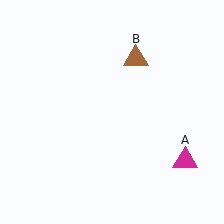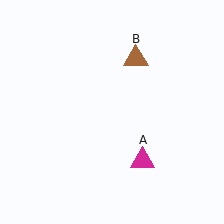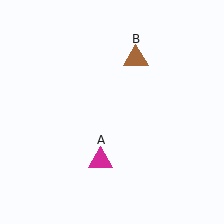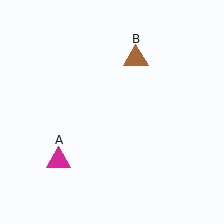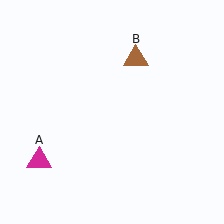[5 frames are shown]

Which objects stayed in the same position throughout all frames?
Brown triangle (object B) remained stationary.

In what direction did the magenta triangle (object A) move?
The magenta triangle (object A) moved left.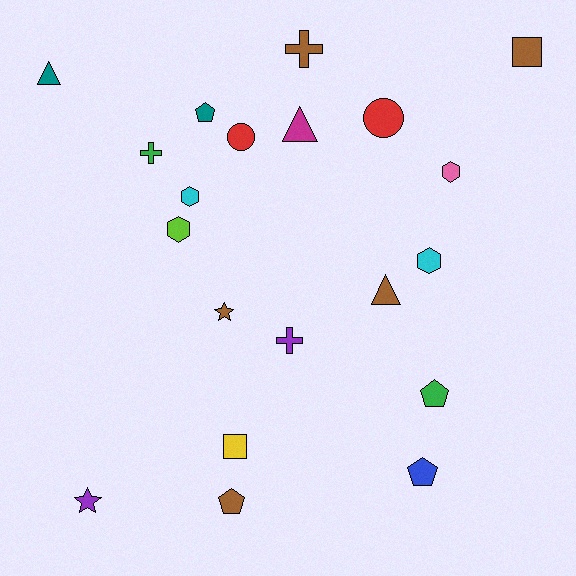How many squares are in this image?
There are 2 squares.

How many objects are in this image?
There are 20 objects.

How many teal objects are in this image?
There are 2 teal objects.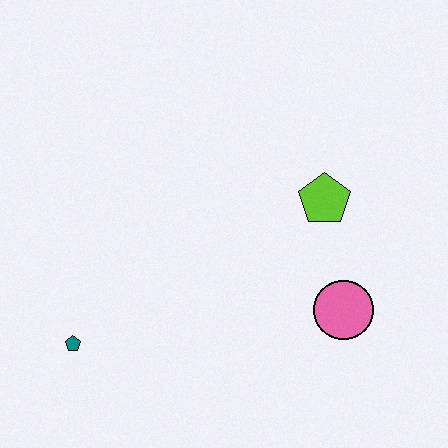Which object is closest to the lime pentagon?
The pink circle is closest to the lime pentagon.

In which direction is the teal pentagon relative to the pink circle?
The teal pentagon is to the left of the pink circle.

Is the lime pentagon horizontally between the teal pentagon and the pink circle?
Yes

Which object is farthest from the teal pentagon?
The lime pentagon is farthest from the teal pentagon.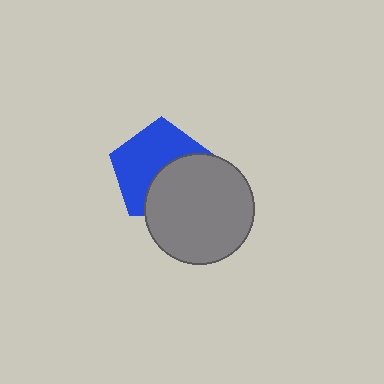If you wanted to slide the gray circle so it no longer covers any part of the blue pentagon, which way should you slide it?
Slide it toward the lower-right — that is the most direct way to separate the two shapes.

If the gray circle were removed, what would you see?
You would see the complete blue pentagon.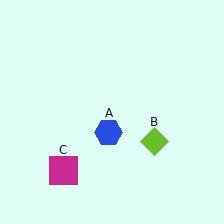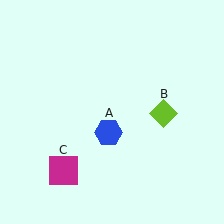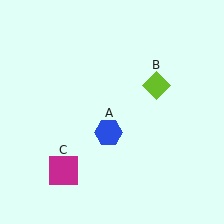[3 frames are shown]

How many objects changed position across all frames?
1 object changed position: lime diamond (object B).